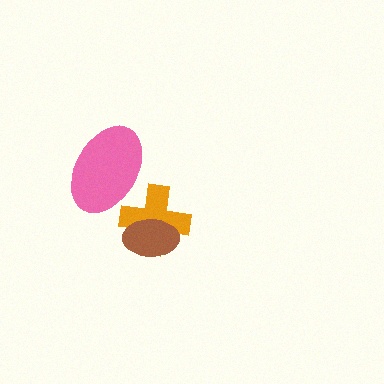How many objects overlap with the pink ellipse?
1 object overlaps with the pink ellipse.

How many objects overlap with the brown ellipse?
1 object overlaps with the brown ellipse.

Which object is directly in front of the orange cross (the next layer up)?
The brown ellipse is directly in front of the orange cross.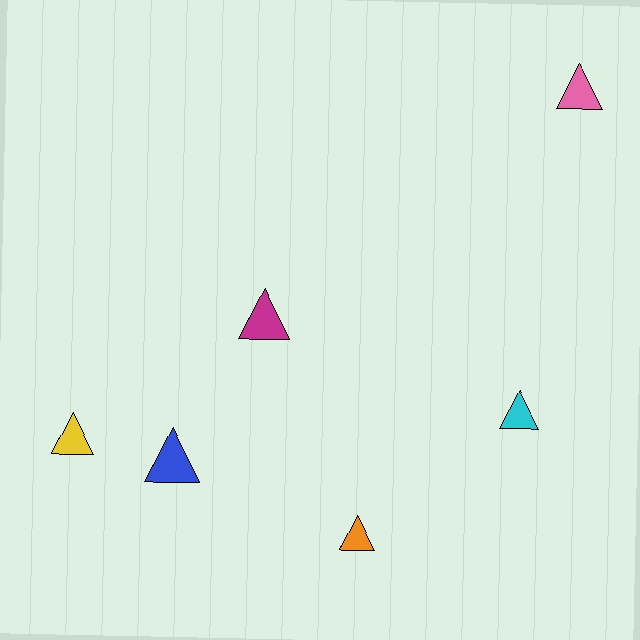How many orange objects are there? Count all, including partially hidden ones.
There is 1 orange object.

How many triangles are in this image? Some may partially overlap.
There are 6 triangles.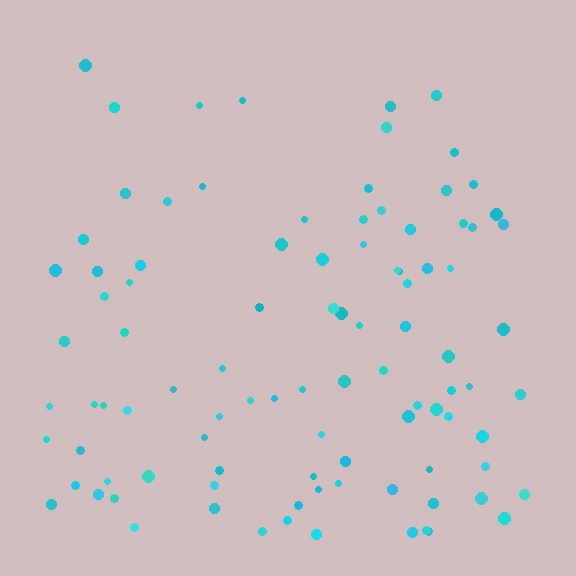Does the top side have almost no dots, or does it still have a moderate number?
Still a moderate number, just noticeably fewer than the bottom.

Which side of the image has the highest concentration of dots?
The bottom.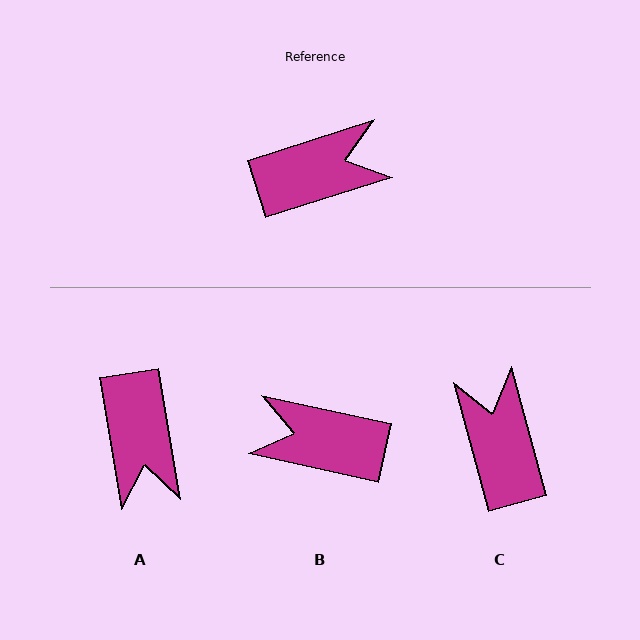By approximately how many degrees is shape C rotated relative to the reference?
Approximately 88 degrees counter-clockwise.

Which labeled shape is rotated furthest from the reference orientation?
B, about 150 degrees away.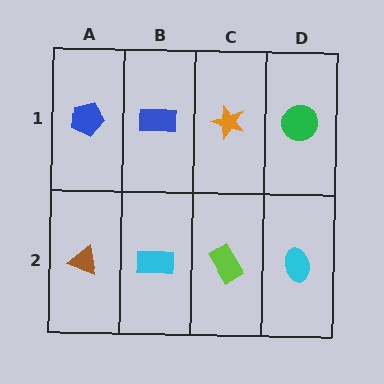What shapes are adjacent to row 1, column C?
A lime rectangle (row 2, column C), a blue rectangle (row 1, column B), a green circle (row 1, column D).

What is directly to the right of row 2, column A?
A cyan rectangle.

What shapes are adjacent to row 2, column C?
An orange star (row 1, column C), a cyan rectangle (row 2, column B), a cyan ellipse (row 2, column D).